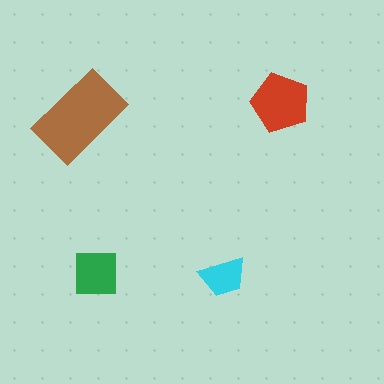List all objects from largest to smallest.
The brown rectangle, the red pentagon, the green square, the cyan trapezoid.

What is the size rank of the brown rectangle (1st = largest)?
1st.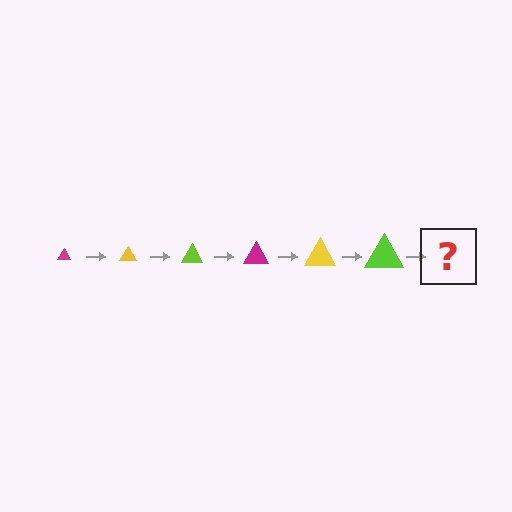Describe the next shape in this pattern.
It should be a magenta triangle, larger than the previous one.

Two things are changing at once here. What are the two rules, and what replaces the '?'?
The two rules are that the triangle grows larger each step and the color cycles through magenta, yellow, and lime. The '?' should be a magenta triangle, larger than the previous one.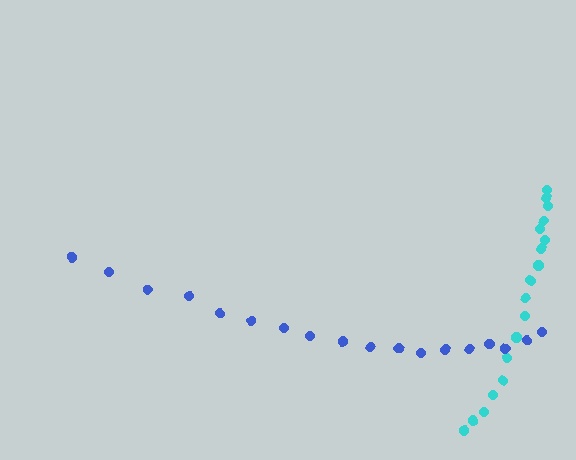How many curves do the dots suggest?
There are 2 distinct paths.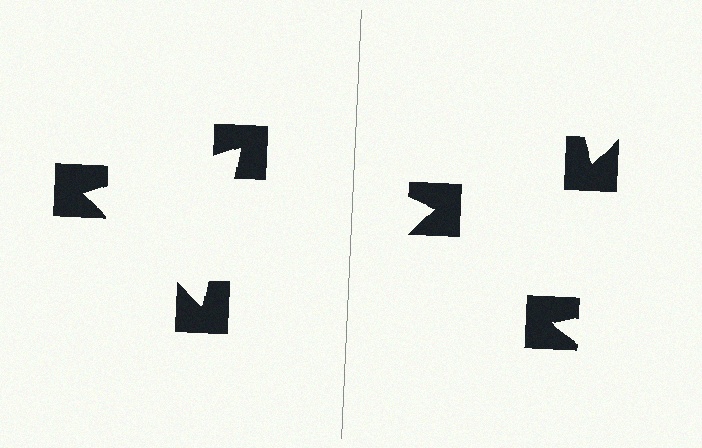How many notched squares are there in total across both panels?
6 — 3 on each side.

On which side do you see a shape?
An illusory triangle appears on the left side. On the right side the wedge cuts are rotated, so no coherent shape forms.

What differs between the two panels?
The notched squares are positioned identically on both sides; only the wedge orientations differ. On the left they align to a triangle; on the right they are misaligned.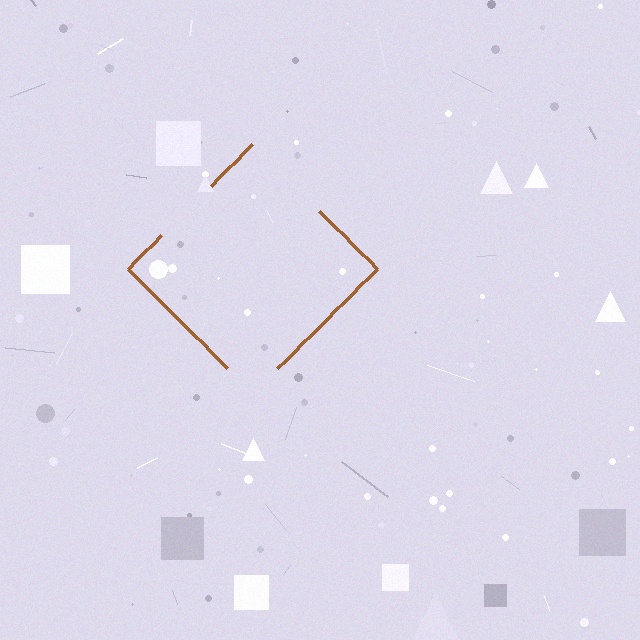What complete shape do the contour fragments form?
The contour fragments form a diamond.